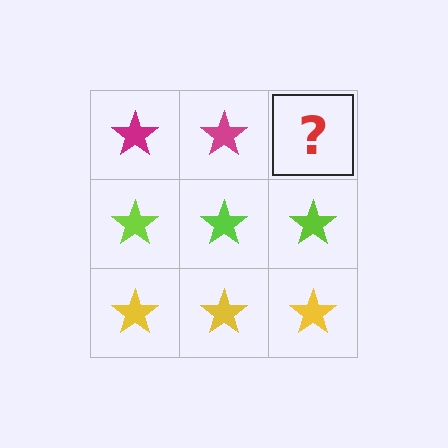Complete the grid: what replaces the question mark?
The question mark should be replaced with a magenta star.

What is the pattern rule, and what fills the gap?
The rule is that each row has a consistent color. The gap should be filled with a magenta star.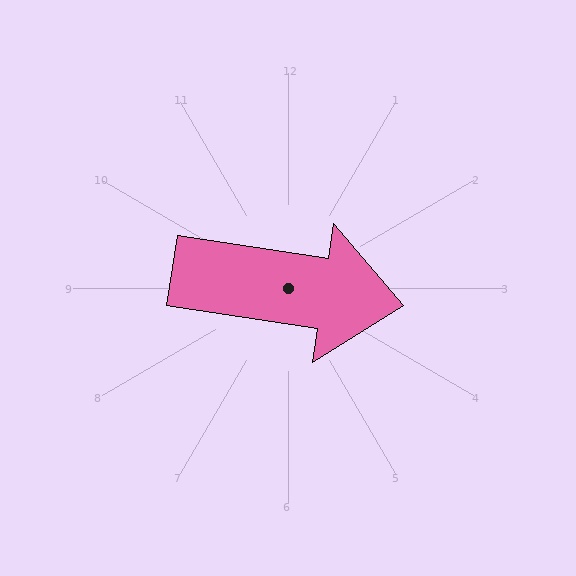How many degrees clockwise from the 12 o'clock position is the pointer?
Approximately 99 degrees.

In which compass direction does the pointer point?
East.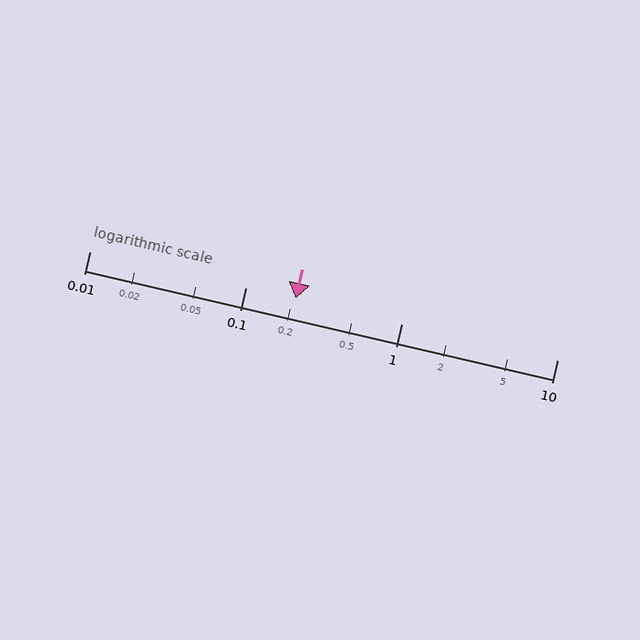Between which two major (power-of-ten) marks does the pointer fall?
The pointer is between 0.1 and 1.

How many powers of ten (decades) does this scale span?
The scale spans 3 decades, from 0.01 to 10.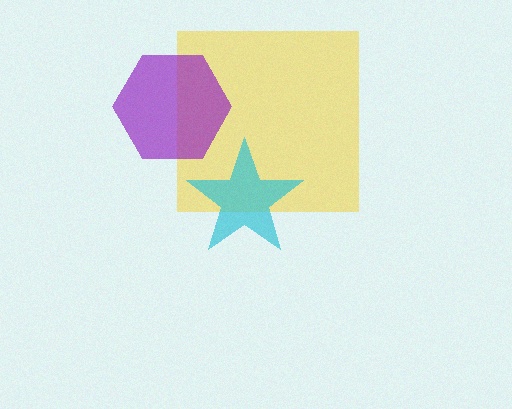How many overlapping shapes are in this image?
There are 3 overlapping shapes in the image.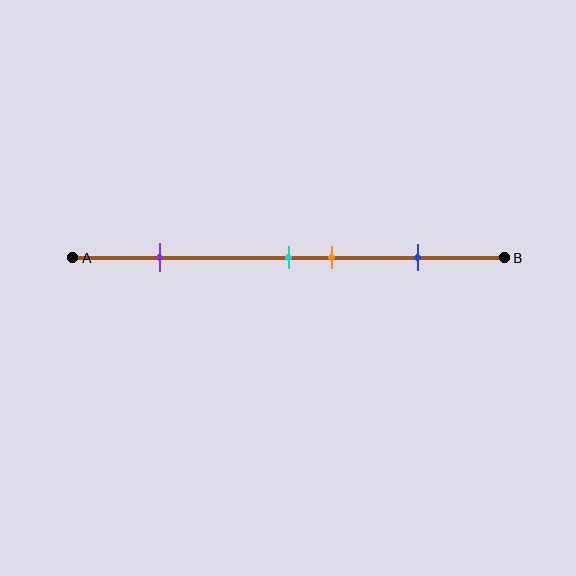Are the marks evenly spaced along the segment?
No, the marks are not evenly spaced.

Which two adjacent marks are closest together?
The cyan and orange marks are the closest adjacent pair.